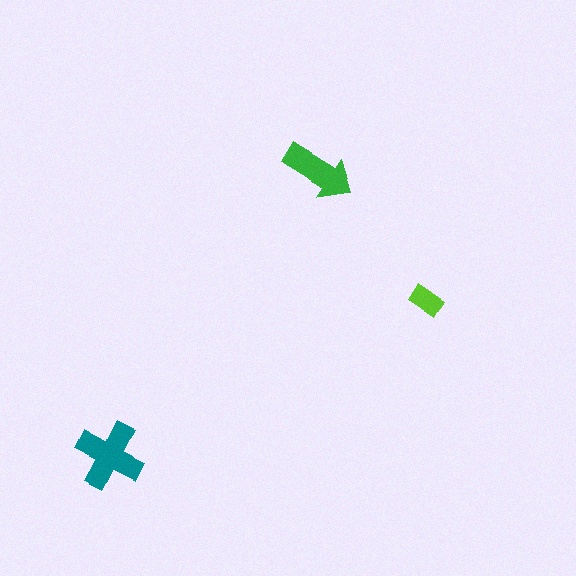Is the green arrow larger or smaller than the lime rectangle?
Larger.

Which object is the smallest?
The lime rectangle.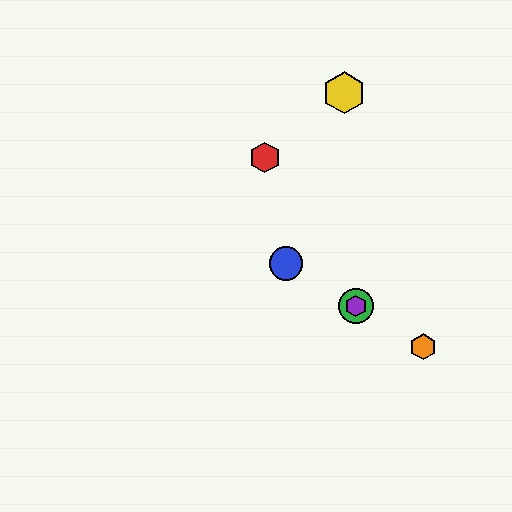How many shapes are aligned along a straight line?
4 shapes (the blue circle, the green circle, the purple hexagon, the orange hexagon) are aligned along a straight line.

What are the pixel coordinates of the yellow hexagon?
The yellow hexagon is at (344, 93).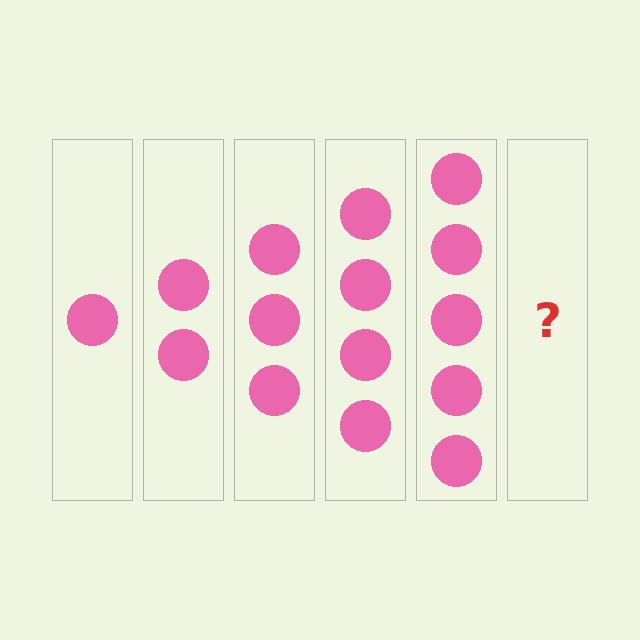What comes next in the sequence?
The next element should be 6 circles.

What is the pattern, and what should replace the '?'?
The pattern is that each step adds one more circle. The '?' should be 6 circles.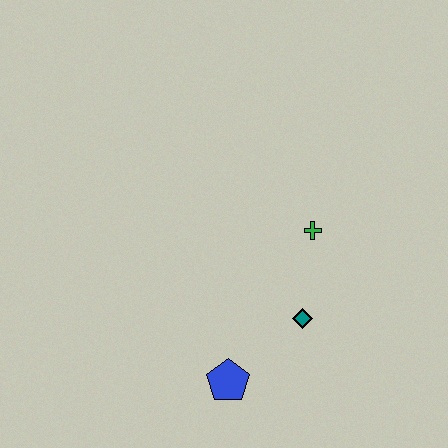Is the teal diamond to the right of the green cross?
No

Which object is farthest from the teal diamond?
The blue pentagon is farthest from the teal diamond.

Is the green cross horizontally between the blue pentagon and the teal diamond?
No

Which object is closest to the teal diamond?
The green cross is closest to the teal diamond.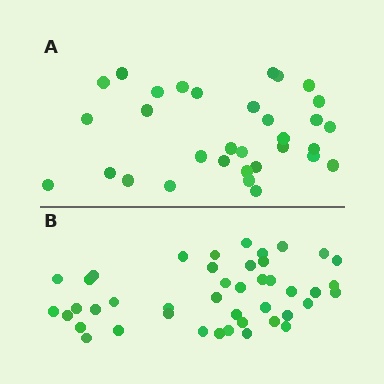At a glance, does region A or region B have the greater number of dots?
Region B (the bottom region) has more dots.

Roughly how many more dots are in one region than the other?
Region B has roughly 12 or so more dots than region A.